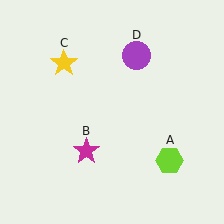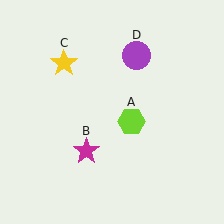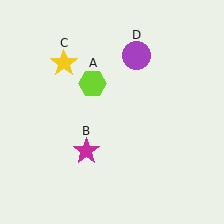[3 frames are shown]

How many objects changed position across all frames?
1 object changed position: lime hexagon (object A).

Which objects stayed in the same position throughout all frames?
Magenta star (object B) and yellow star (object C) and purple circle (object D) remained stationary.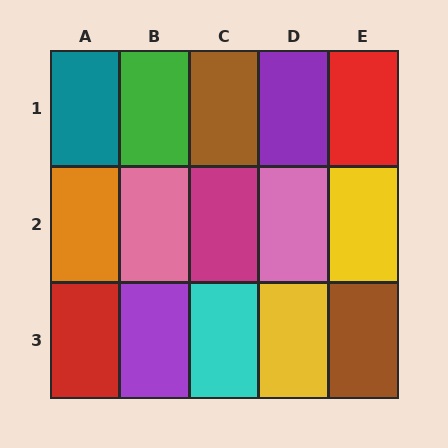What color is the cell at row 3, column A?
Red.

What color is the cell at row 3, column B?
Purple.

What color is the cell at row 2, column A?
Orange.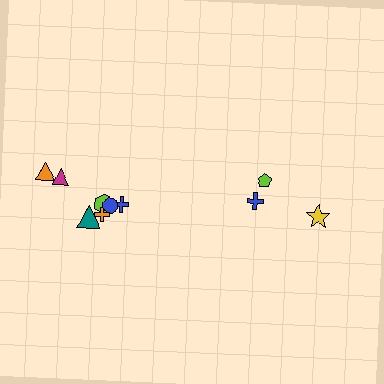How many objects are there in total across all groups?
There are 10 objects.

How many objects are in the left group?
There are 7 objects.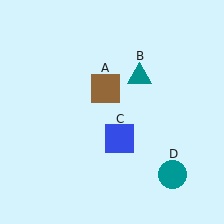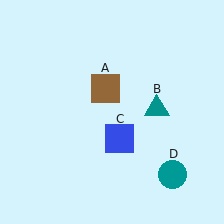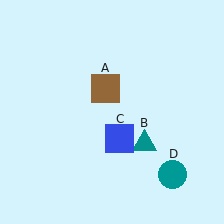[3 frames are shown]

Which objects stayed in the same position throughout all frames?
Brown square (object A) and blue square (object C) and teal circle (object D) remained stationary.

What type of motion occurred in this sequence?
The teal triangle (object B) rotated clockwise around the center of the scene.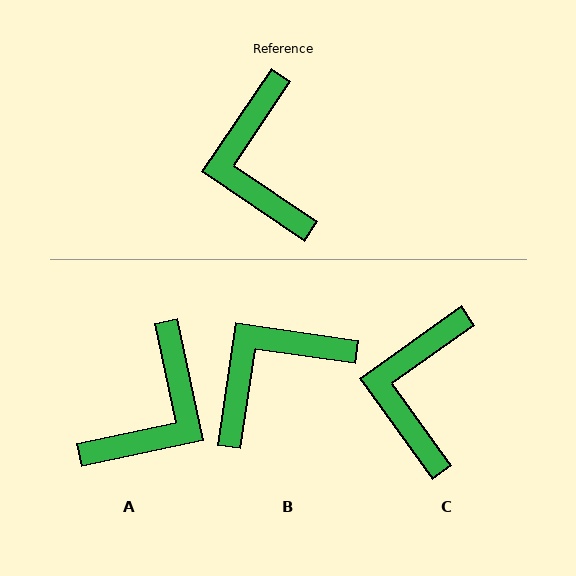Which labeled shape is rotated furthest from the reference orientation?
A, about 136 degrees away.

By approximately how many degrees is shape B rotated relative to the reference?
Approximately 64 degrees clockwise.